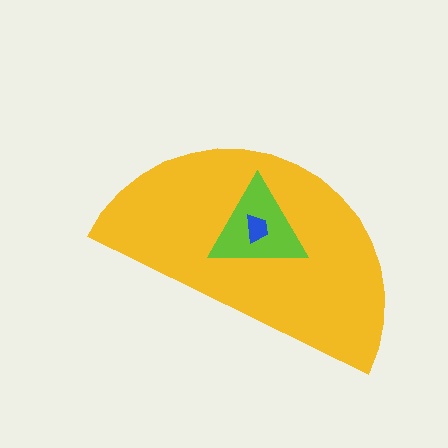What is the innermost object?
The blue trapezoid.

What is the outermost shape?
The yellow semicircle.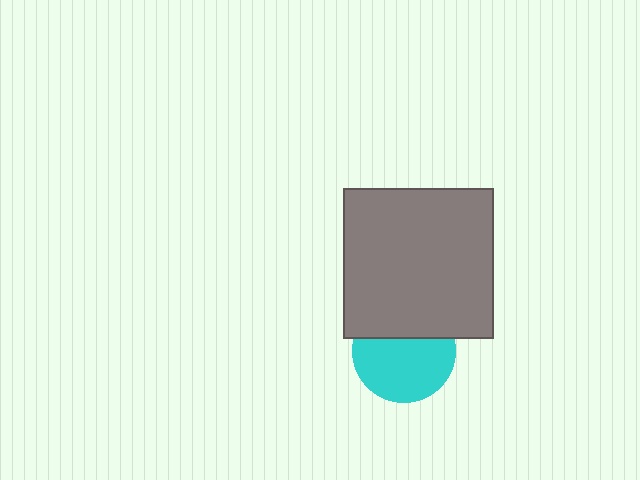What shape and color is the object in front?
The object in front is a gray square.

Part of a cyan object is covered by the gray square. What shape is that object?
It is a circle.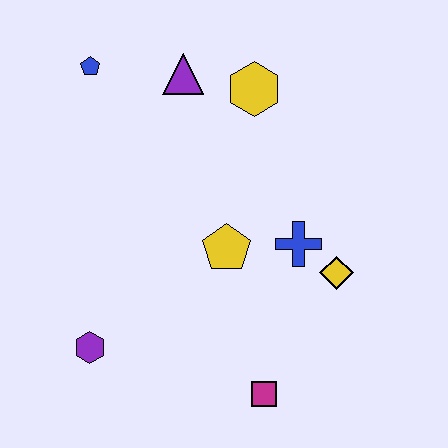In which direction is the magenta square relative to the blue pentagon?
The magenta square is below the blue pentagon.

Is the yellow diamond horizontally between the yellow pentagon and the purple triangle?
No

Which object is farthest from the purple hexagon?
The yellow hexagon is farthest from the purple hexagon.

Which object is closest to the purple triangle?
The yellow hexagon is closest to the purple triangle.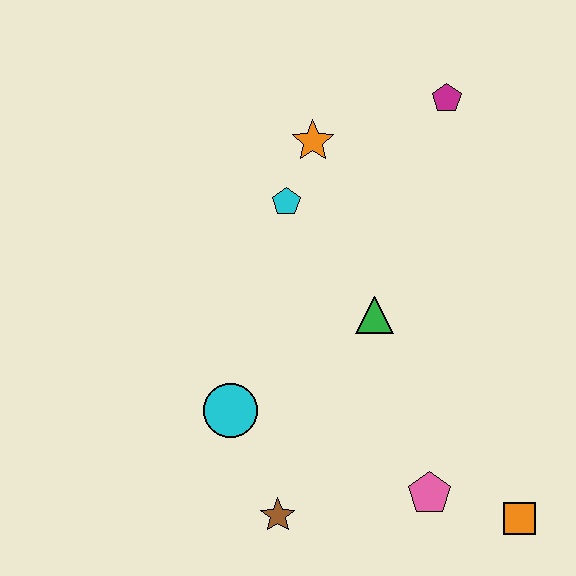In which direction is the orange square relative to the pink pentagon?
The orange square is to the right of the pink pentagon.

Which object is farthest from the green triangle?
The orange square is farthest from the green triangle.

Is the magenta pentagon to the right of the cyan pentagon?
Yes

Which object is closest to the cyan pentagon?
The orange star is closest to the cyan pentagon.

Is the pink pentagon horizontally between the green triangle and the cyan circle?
No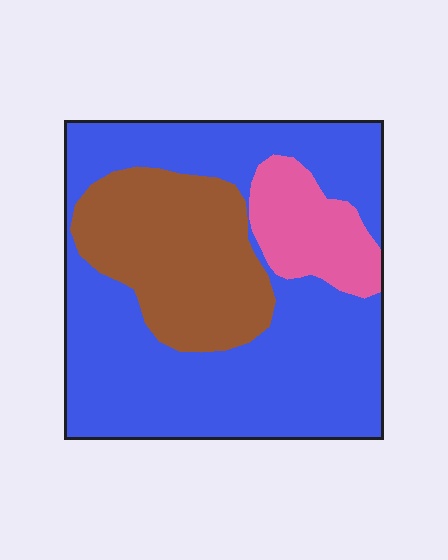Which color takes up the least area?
Pink, at roughly 10%.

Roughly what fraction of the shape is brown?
Brown takes up about one quarter (1/4) of the shape.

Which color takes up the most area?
Blue, at roughly 60%.